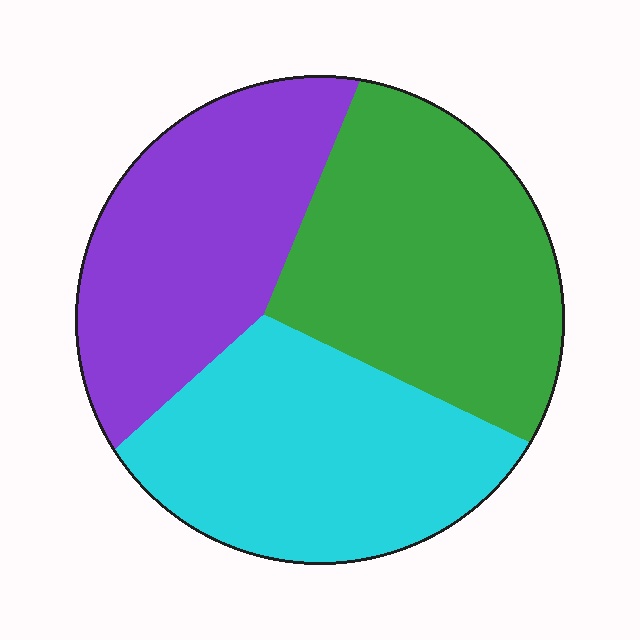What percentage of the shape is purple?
Purple takes up about one third (1/3) of the shape.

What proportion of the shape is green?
Green takes up about three eighths (3/8) of the shape.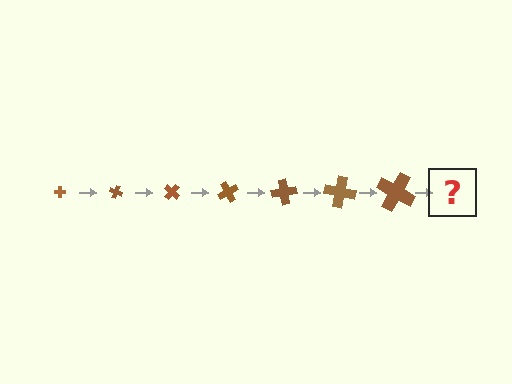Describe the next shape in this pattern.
It should be a cross, larger than the previous one and rotated 140 degrees from the start.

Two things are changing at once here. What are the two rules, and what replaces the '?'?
The two rules are that the cross grows larger each step and it rotates 20 degrees each step. The '?' should be a cross, larger than the previous one and rotated 140 degrees from the start.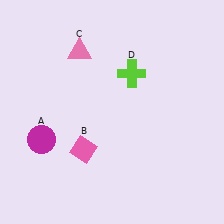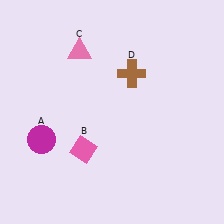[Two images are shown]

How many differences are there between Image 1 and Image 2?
There is 1 difference between the two images.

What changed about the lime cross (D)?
In Image 1, D is lime. In Image 2, it changed to brown.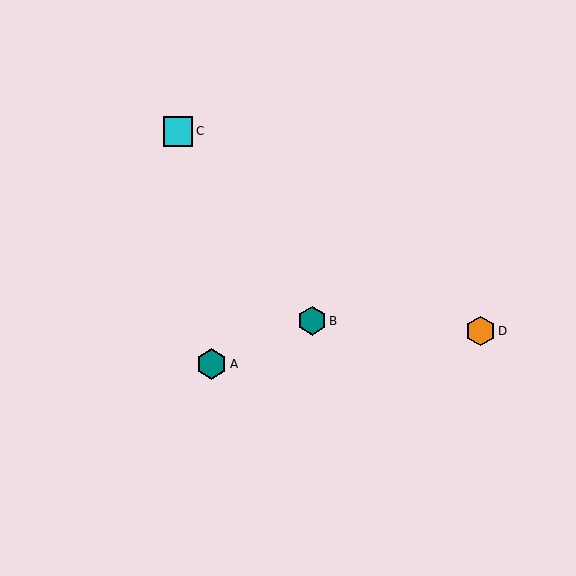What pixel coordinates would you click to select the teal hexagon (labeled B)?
Click at (312, 321) to select the teal hexagon B.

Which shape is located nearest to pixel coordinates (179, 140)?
The cyan square (labeled C) at (178, 131) is nearest to that location.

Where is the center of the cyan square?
The center of the cyan square is at (178, 131).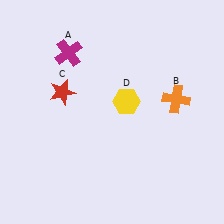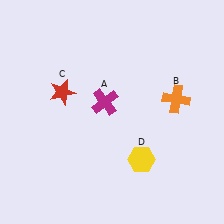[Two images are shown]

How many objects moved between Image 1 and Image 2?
2 objects moved between the two images.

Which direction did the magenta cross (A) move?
The magenta cross (A) moved down.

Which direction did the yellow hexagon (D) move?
The yellow hexagon (D) moved down.